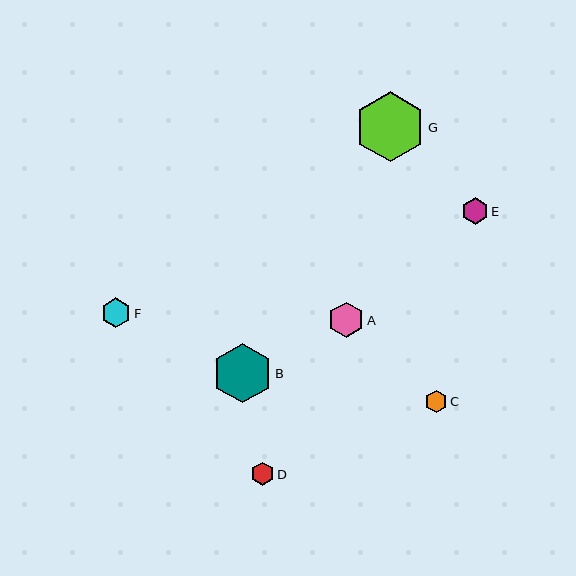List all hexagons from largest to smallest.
From largest to smallest: G, B, A, F, E, D, C.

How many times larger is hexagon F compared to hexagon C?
Hexagon F is approximately 1.3 times the size of hexagon C.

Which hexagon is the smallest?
Hexagon C is the smallest with a size of approximately 22 pixels.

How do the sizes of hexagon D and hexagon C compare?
Hexagon D and hexagon C are approximately the same size.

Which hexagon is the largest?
Hexagon G is the largest with a size of approximately 70 pixels.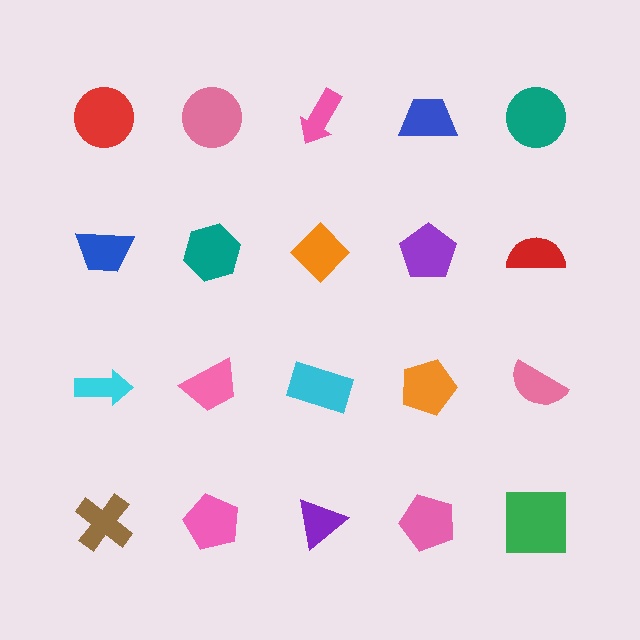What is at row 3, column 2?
A pink trapezoid.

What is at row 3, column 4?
An orange pentagon.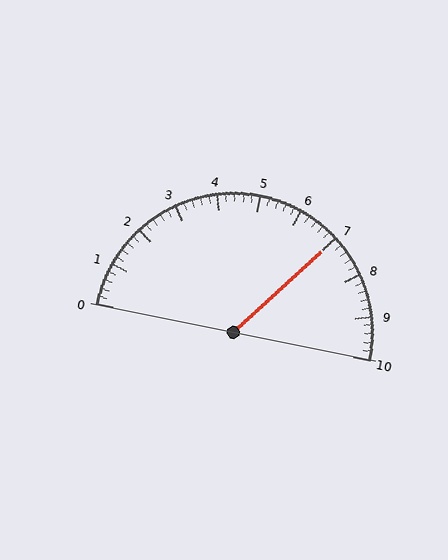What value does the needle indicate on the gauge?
The needle indicates approximately 7.0.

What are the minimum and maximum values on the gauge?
The gauge ranges from 0 to 10.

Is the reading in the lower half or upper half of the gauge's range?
The reading is in the upper half of the range (0 to 10).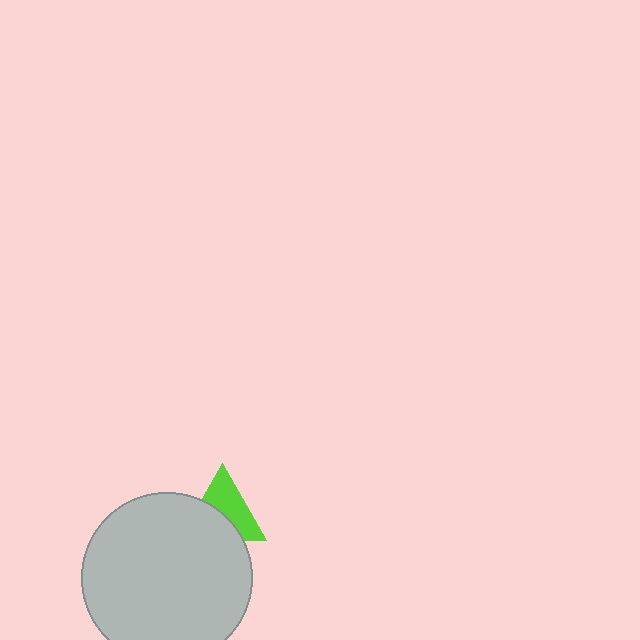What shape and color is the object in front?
The object in front is a light gray circle.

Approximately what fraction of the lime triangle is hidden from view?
Roughly 46% of the lime triangle is hidden behind the light gray circle.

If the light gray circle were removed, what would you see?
You would see the complete lime triangle.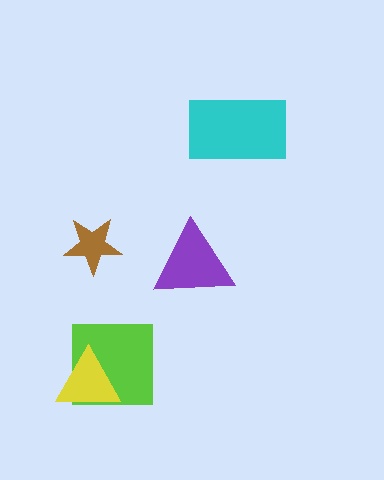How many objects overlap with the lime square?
1 object overlaps with the lime square.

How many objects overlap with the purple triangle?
0 objects overlap with the purple triangle.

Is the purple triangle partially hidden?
No, no other shape covers it.